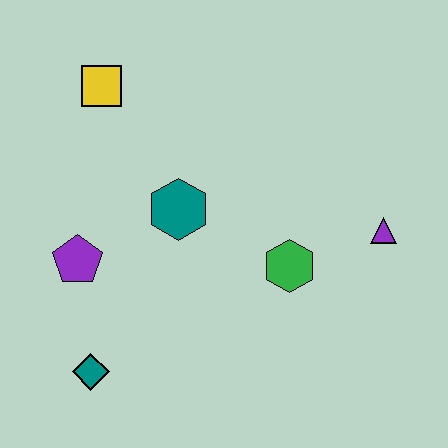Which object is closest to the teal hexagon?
The purple pentagon is closest to the teal hexagon.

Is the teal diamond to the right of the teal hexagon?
No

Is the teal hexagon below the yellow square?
Yes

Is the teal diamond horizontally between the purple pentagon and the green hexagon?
Yes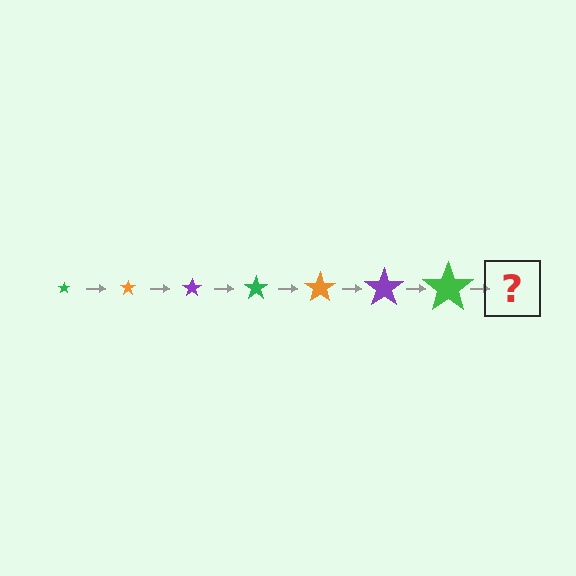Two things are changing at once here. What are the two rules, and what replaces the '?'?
The two rules are that the star grows larger each step and the color cycles through green, orange, and purple. The '?' should be an orange star, larger than the previous one.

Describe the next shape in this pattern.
It should be an orange star, larger than the previous one.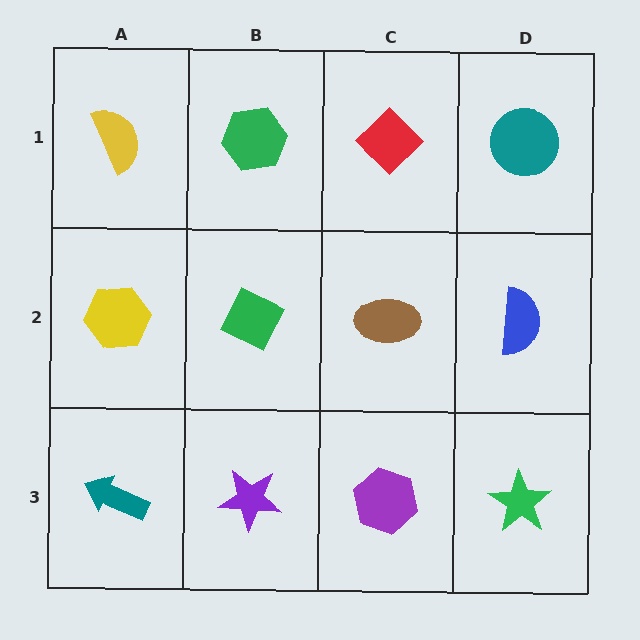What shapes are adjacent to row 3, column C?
A brown ellipse (row 2, column C), a purple star (row 3, column B), a green star (row 3, column D).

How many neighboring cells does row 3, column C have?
3.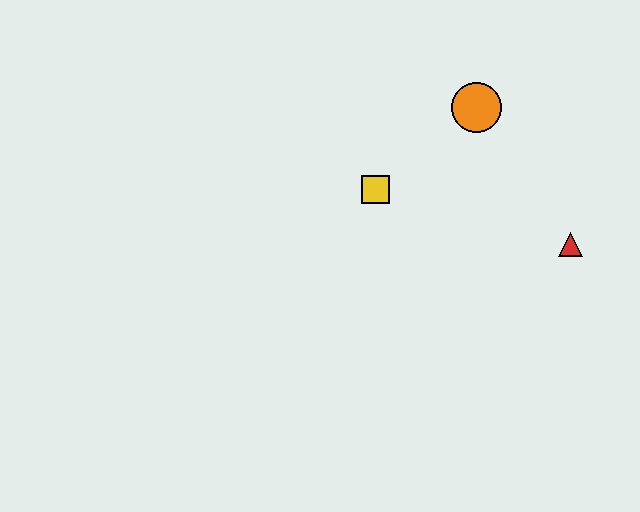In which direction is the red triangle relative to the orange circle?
The red triangle is below the orange circle.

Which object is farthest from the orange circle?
The red triangle is farthest from the orange circle.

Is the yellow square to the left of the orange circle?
Yes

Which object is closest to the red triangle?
The orange circle is closest to the red triangle.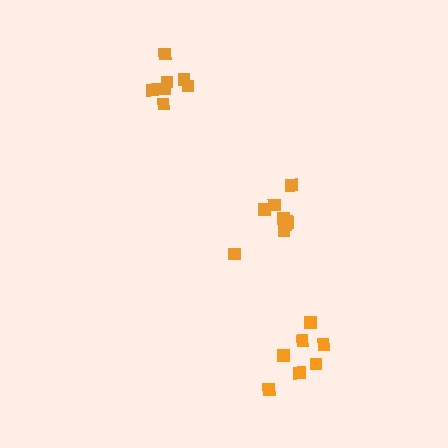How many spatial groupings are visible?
There are 3 spatial groupings.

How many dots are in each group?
Group 1: 9 dots, Group 2: 7 dots, Group 3: 7 dots (23 total).